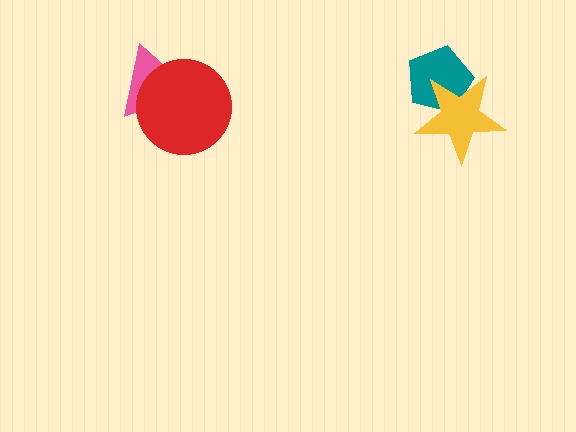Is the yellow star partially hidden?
No, no other shape covers it.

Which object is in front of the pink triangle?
The red circle is in front of the pink triangle.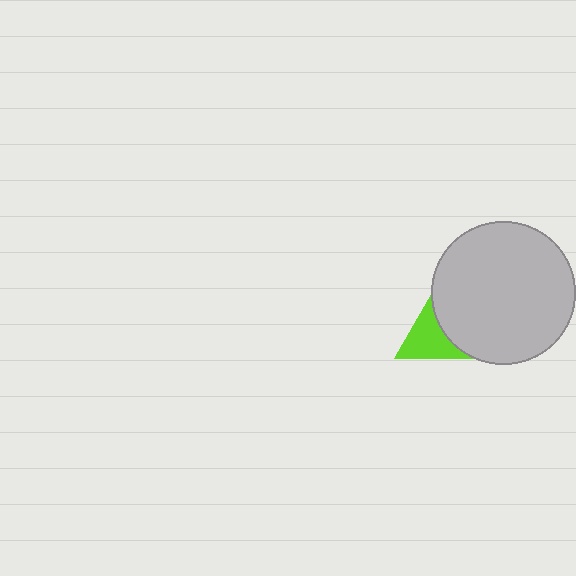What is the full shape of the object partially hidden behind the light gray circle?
The partially hidden object is a lime triangle.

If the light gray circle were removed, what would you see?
You would see the complete lime triangle.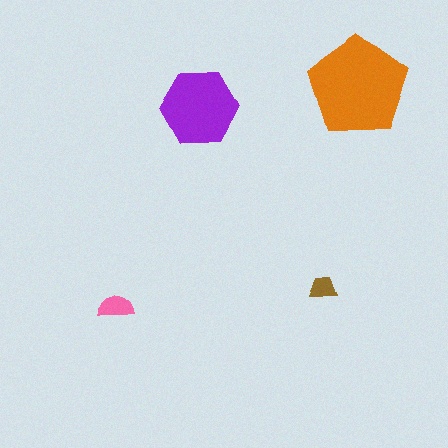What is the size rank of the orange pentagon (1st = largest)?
1st.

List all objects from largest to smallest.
The orange pentagon, the purple hexagon, the pink semicircle, the brown trapezoid.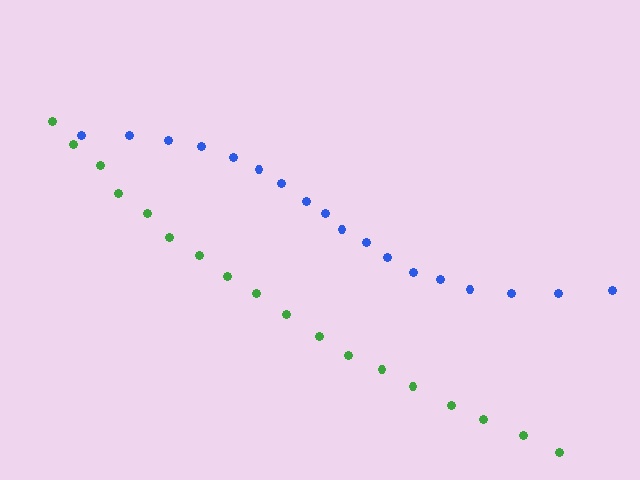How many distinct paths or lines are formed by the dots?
There are 2 distinct paths.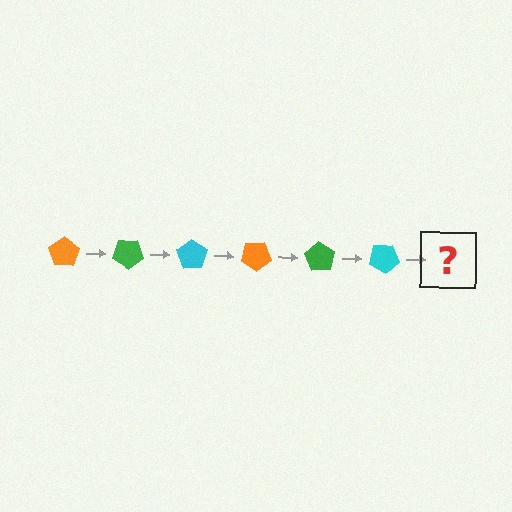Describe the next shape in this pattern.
It should be an orange pentagon, rotated 210 degrees from the start.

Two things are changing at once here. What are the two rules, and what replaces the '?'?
The two rules are that it rotates 35 degrees each step and the color cycles through orange, green, and cyan. The '?' should be an orange pentagon, rotated 210 degrees from the start.